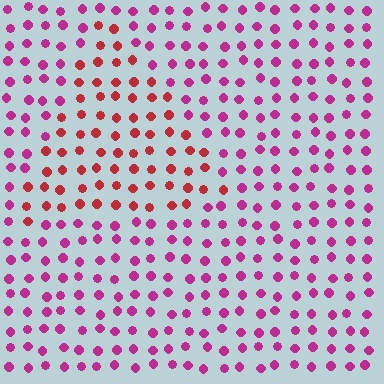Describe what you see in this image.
The image is filled with small magenta elements in a uniform arrangement. A triangle-shaped region is visible where the elements are tinted to a slightly different hue, forming a subtle color boundary.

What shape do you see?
I see a triangle.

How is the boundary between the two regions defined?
The boundary is defined purely by a slight shift in hue (about 37 degrees). Spacing, size, and orientation are identical on both sides.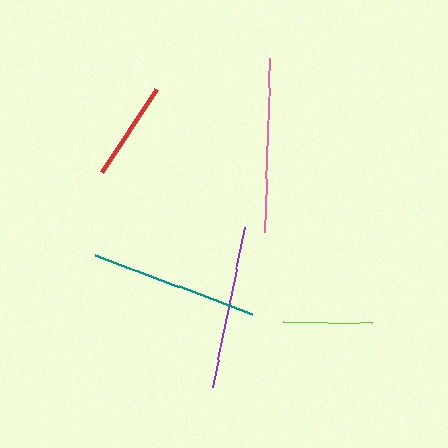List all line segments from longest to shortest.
From longest to shortest: pink, teal, purple, red, lime.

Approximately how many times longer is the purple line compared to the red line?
The purple line is approximately 1.6 times the length of the red line.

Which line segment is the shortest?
The lime line is the shortest at approximately 90 pixels.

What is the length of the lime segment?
The lime segment is approximately 90 pixels long.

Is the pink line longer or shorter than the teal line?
The pink line is longer than the teal line.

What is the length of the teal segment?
The teal segment is approximately 168 pixels long.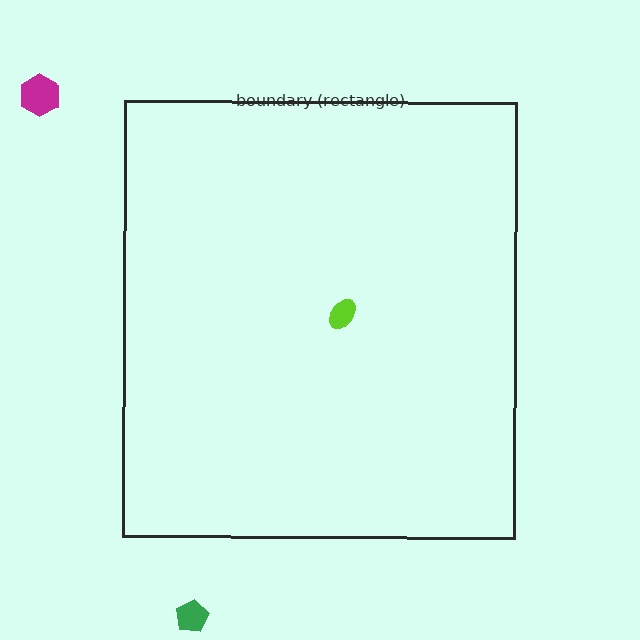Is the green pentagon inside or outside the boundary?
Outside.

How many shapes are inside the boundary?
1 inside, 2 outside.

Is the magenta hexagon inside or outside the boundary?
Outside.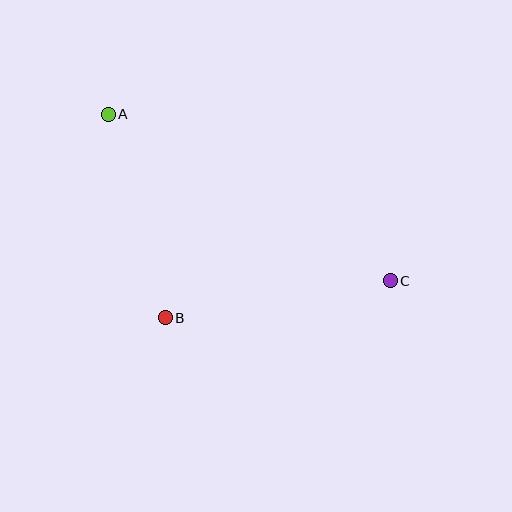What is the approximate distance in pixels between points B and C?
The distance between B and C is approximately 228 pixels.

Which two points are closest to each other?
Points A and B are closest to each other.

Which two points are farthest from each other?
Points A and C are farthest from each other.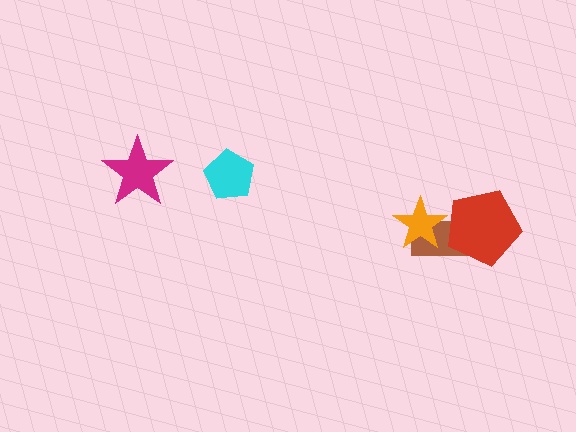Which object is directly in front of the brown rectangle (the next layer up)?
The orange star is directly in front of the brown rectangle.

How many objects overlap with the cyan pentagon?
0 objects overlap with the cyan pentagon.